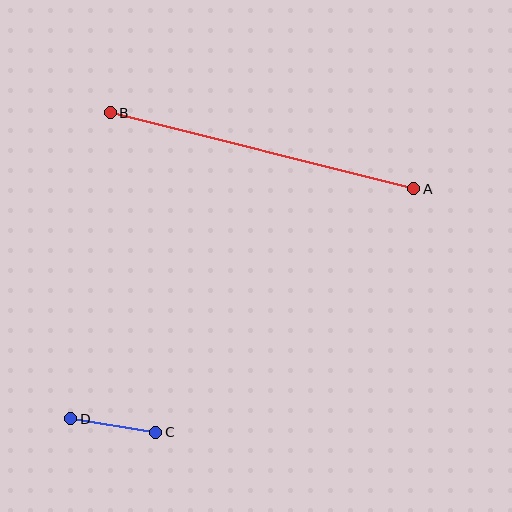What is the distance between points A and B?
The distance is approximately 313 pixels.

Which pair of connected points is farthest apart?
Points A and B are farthest apart.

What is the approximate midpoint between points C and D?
The midpoint is at approximately (113, 425) pixels.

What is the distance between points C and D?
The distance is approximately 86 pixels.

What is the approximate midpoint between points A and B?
The midpoint is at approximately (262, 151) pixels.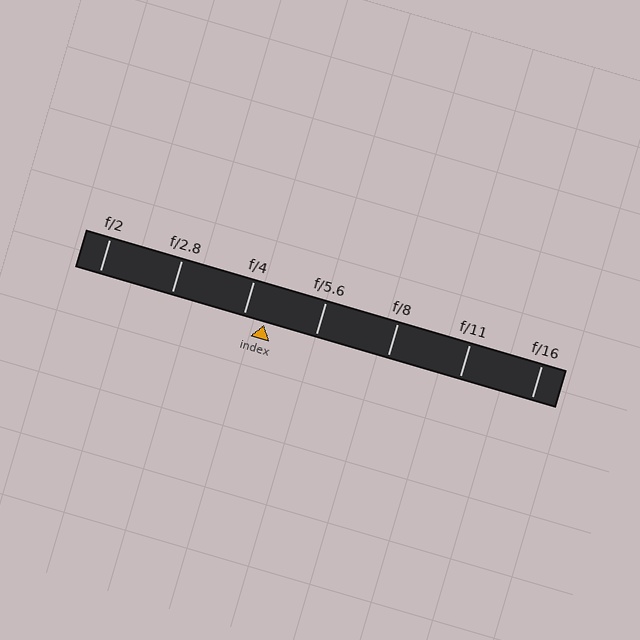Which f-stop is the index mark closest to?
The index mark is closest to f/4.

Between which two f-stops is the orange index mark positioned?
The index mark is between f/4 and f/5.6.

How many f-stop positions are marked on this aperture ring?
There are 7 f-stop positions marked.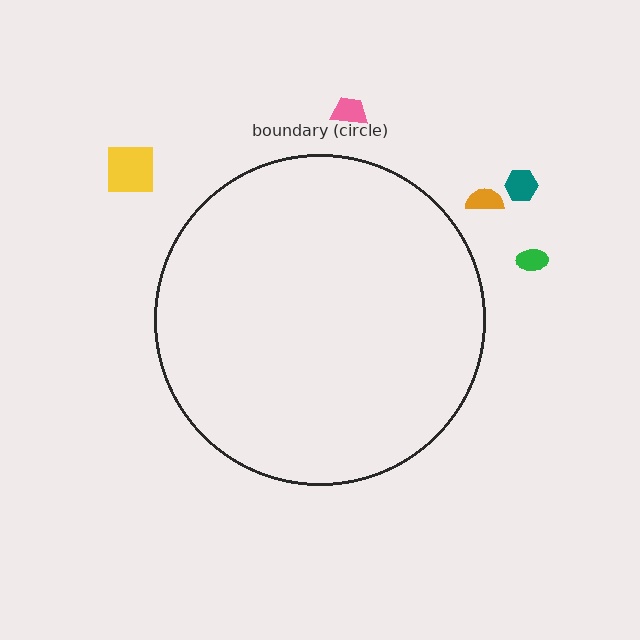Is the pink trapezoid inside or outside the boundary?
Outside.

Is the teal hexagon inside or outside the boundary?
Outside.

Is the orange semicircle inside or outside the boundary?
Outside.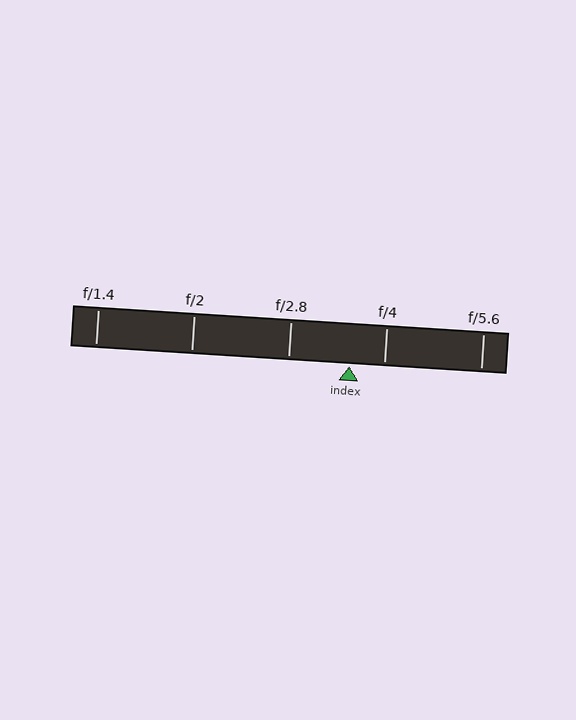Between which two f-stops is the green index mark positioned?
The index mark is between f/2.8 and f/4.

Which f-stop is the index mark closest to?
The index mark is closest to f/4.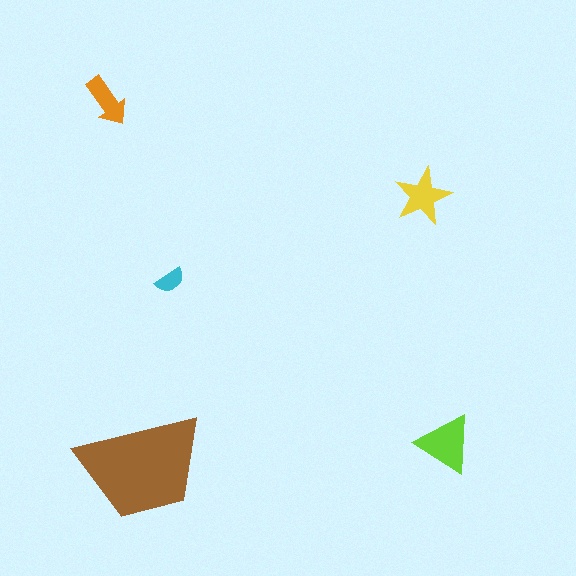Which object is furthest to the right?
The lime triangle is rightmost.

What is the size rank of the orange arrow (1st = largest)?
4th.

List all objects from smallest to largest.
The cyan semicircle, the orange arrow, the yellow star, the lime triangle, the brown trapezoid.